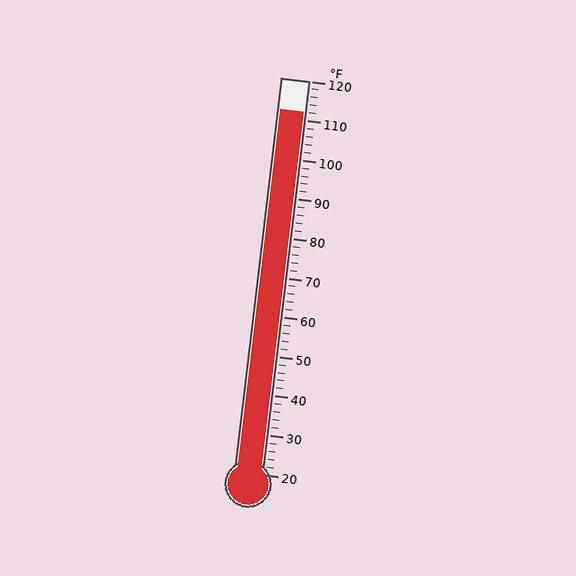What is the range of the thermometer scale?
The thermometer scale ranges from 20°F to 120°F.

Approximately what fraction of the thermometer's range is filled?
The thermometer is filled to approximately 90% of its range.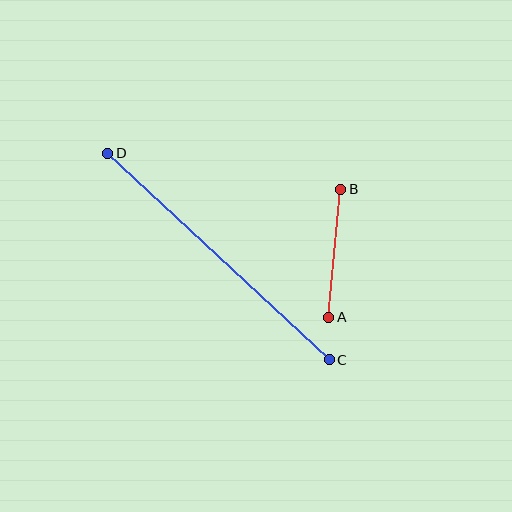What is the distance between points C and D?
The distance is approximately 303 pixels.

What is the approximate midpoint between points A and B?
The midpoint is at approximately (335, 253) pixels.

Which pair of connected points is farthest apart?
Points C and D are farthest apart.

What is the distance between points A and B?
The distance is approximately 129 pixels.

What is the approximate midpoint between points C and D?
The midpoint is at approximately (219, 257) pixels.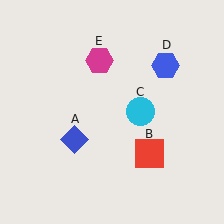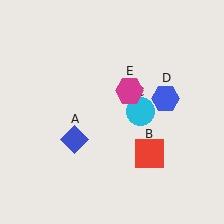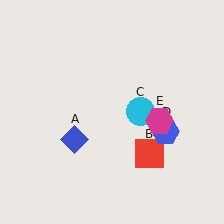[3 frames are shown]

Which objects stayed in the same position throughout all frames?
Blue diamond (object A) and red square (object B) and cyan circle (object C) remained stationary.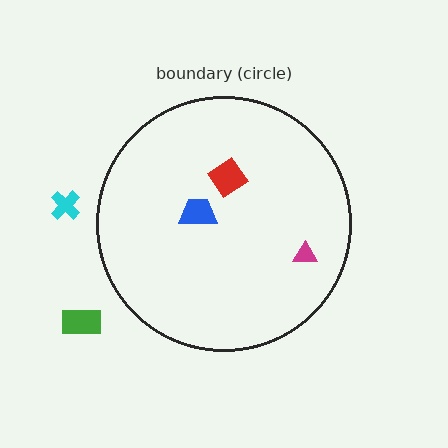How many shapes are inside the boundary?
3 inside, 2 outside.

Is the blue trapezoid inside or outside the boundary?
Inside.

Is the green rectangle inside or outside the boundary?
Outside.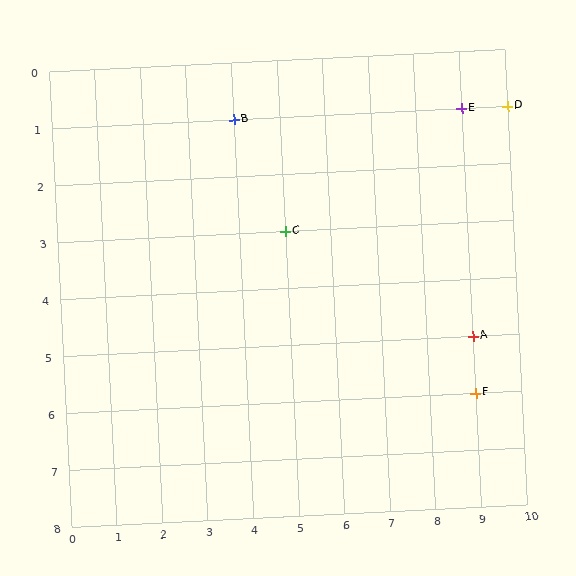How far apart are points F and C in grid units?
Points F and C are 4 columns and 3 rows apart (about 5.0 grid units diagonally).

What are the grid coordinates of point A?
Point A is at grid coordinates (9, 5).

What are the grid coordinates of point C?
Point C is at grid coordinates (5, 3).